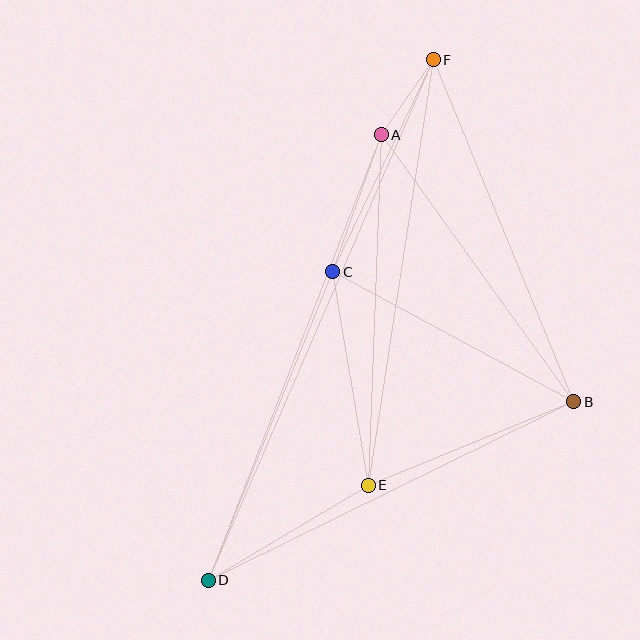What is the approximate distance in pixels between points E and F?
The distance between E and F is approximately 430 pixels.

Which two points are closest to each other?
Points A and F are closest to each other.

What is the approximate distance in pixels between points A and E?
The distance between A and E is approximately 351 pixels.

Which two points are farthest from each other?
Points D and F are farthest from each other.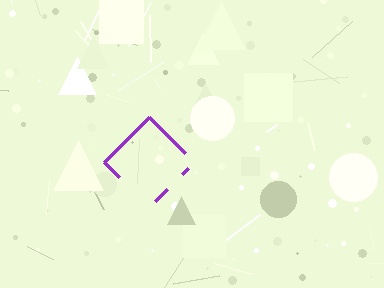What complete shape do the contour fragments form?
The contour fragments form a diamond.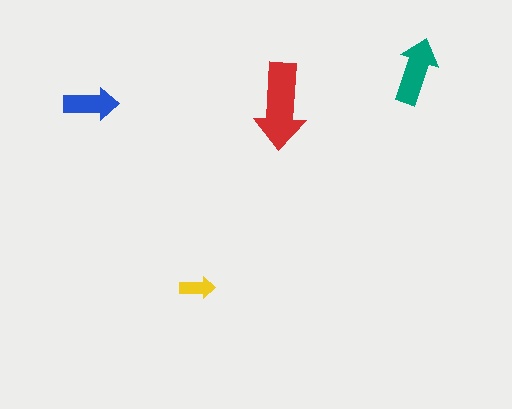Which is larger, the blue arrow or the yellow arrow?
The blue one.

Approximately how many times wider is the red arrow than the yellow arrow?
About 2.5 times wider.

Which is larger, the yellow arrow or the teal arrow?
The teal one.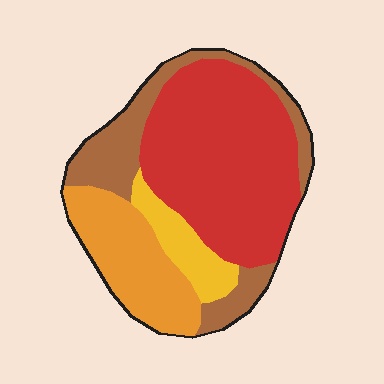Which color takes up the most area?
Red, at roughly 50%.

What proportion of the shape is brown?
Brown takes up about one fifth (1/5) of the shape.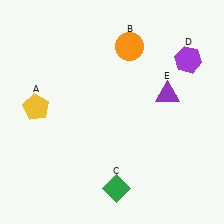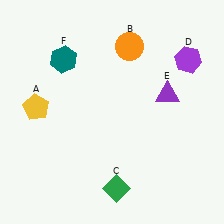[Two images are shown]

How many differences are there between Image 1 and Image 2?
There is 1 difference between the two images.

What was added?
A teal hexagon (F) was added in Image 2.